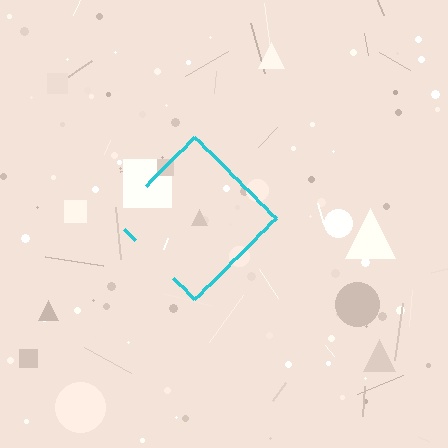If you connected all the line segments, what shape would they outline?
They would outline a diamond.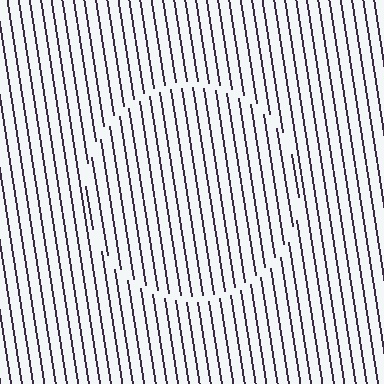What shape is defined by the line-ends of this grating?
An illusory circle. The interior of the shape contains the same grating, shifted by half a period — the contour is defined by the phase discontinuity where line-ends from the inner and outer gratings abut.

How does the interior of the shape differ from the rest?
The interior of the shape contains the same grating, shifted by half a period — the contour is defined by the phase discontinuity where line-ends from the inner and outer gratings abut.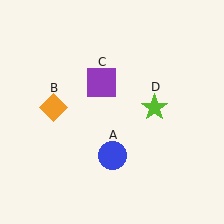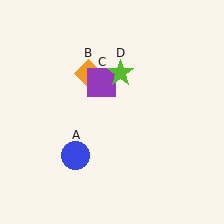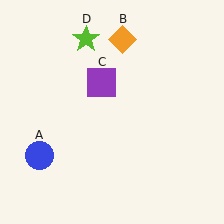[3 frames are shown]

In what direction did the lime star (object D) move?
The lime star (object D) moved up and to the left.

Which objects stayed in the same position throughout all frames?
Purple square (object C) remained stationary.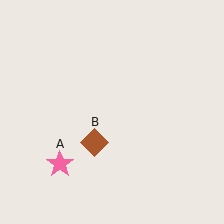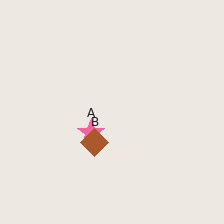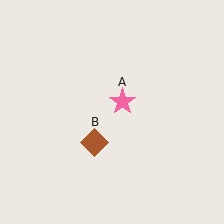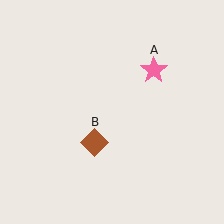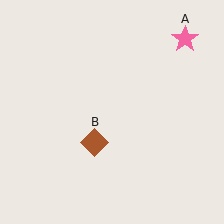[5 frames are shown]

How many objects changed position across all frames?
1 object changed position: pink star (object A).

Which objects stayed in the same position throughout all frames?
Brown diamond (object B) remained stationary.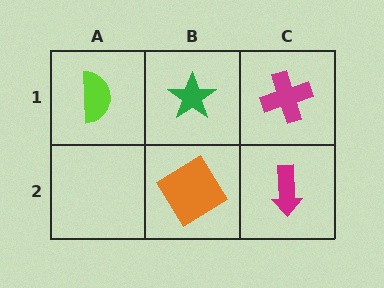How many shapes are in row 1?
3 shapes.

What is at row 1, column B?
A green star.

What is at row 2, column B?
An orange diamond.